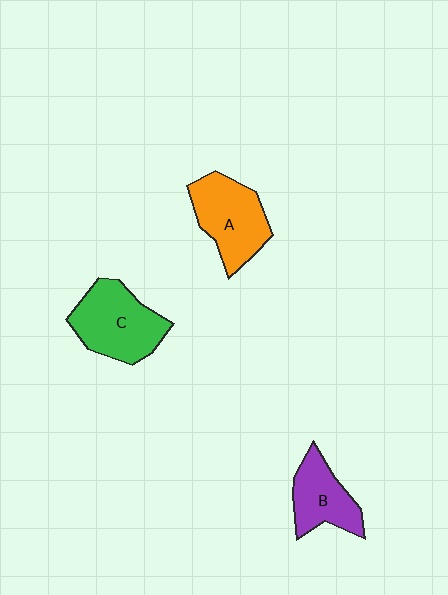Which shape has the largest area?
Shape C (green).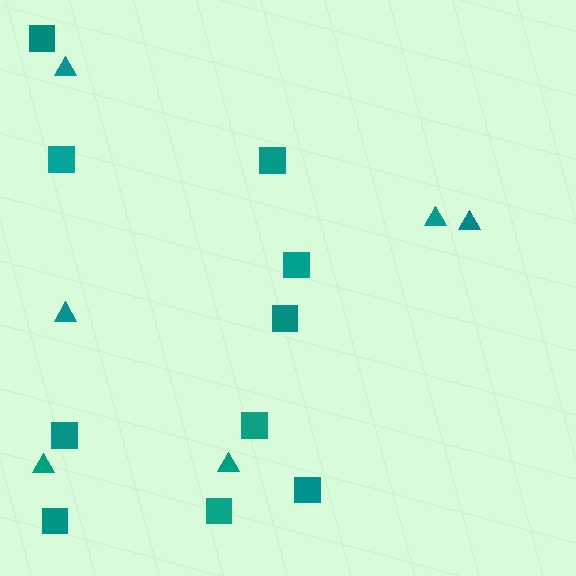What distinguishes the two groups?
There are 2 groups: one group of squares (10) and one group of triangles (6).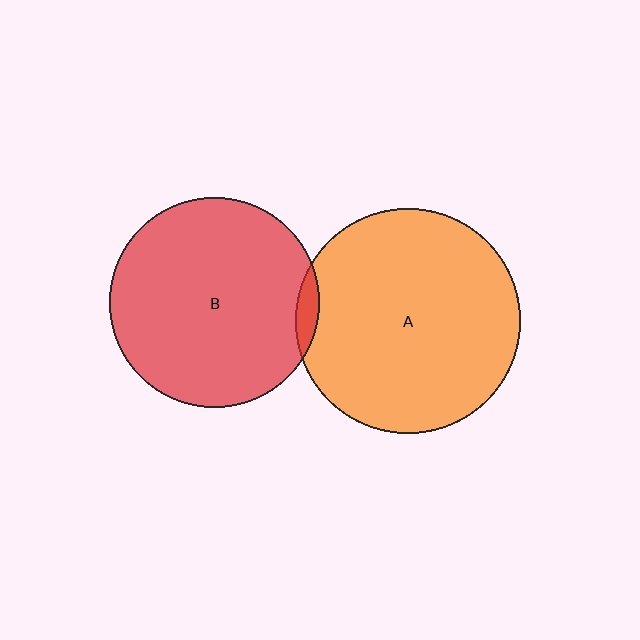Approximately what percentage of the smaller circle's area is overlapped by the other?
Approximately 5%.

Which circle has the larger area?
Circle A (orange).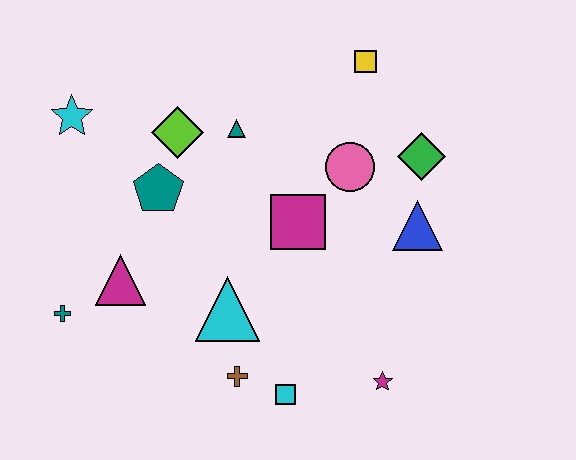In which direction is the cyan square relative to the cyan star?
The cyan square is below the cyan star.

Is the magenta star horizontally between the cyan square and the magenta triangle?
No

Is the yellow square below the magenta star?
No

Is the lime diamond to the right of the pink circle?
No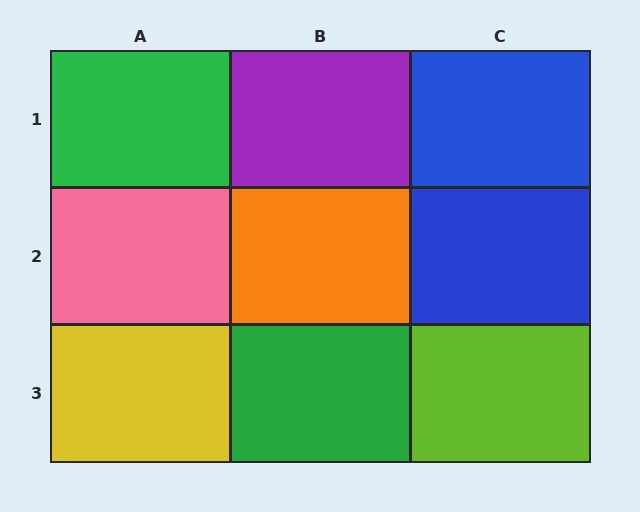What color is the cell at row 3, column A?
Yellow.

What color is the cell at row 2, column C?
Blue.